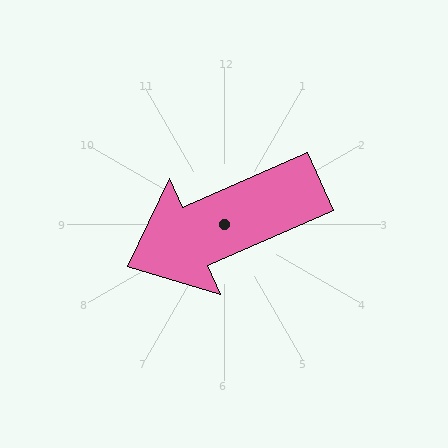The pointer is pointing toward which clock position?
Roughly 8 o'clock.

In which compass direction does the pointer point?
Southwest.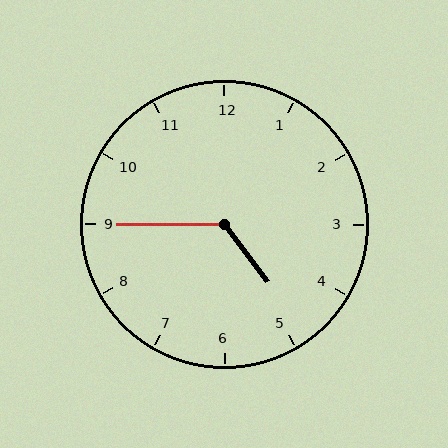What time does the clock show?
4:45.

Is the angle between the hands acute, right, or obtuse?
It is obtuse.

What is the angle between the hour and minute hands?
Approximately 128 degrees.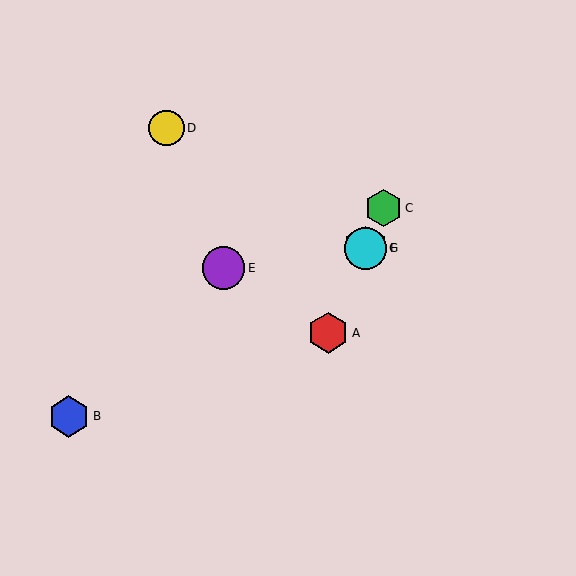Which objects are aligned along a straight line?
Objects A, C, F, G are aligned along a straight line.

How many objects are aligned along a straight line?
4 objects (A, C, F, G) are aligned along a straight line.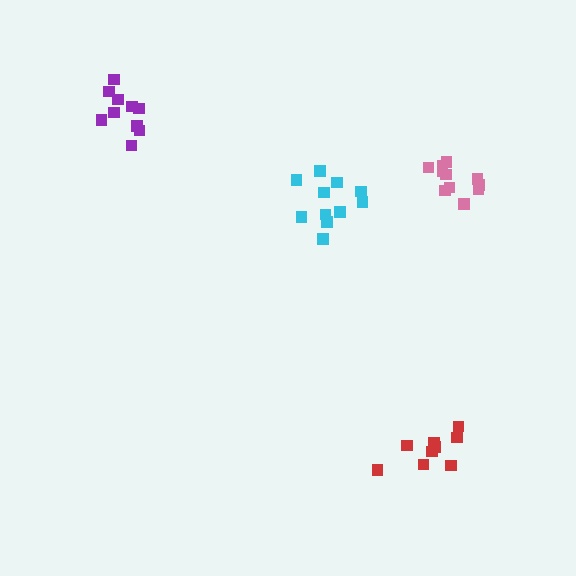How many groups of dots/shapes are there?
There are 4 groups.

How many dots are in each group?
Group 1: 11 dots, Group 2: 10 dots, Group 3: 11 dots, Group 4: 10 dots (42 total).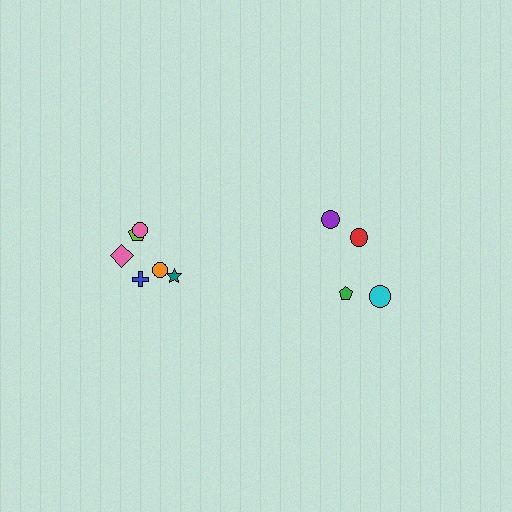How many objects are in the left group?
There are 6 objects.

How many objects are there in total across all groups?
There are 10 objects.